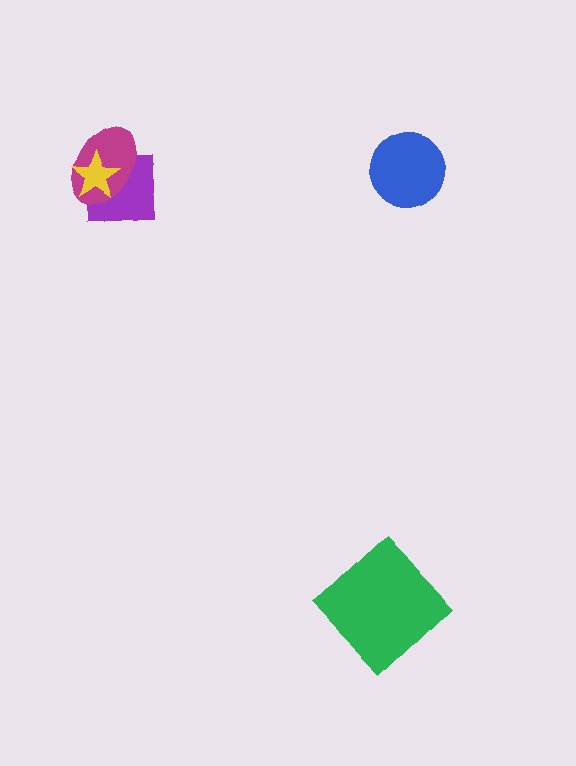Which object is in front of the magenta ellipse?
The yellow star is in front of the magenta ellipse.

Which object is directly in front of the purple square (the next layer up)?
The magenta ellipse is directly in front of the purple square.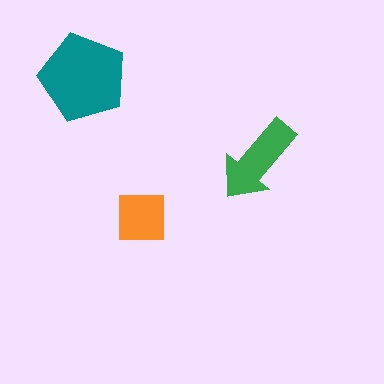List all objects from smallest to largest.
The orange square, the green arrow, the teal pentagon.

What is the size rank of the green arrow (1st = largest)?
2nd.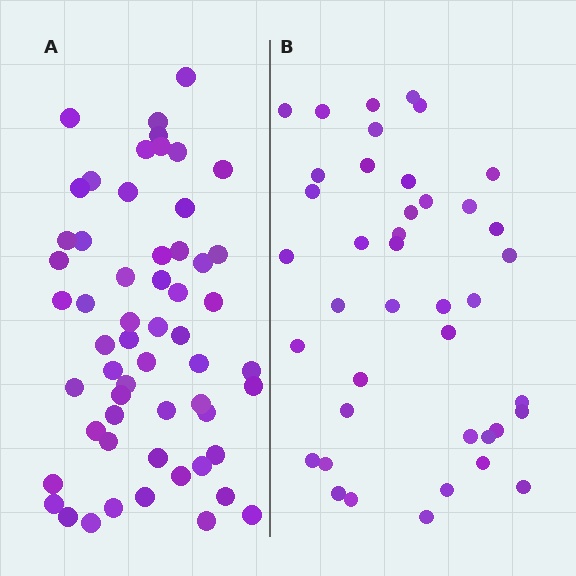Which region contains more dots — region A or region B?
Region A (the left region) has more dots.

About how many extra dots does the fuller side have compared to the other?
Region A has approximately 15 more dots than region B.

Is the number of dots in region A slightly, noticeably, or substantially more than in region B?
Region A has noticeably more, but not dramatically so. The ratio is roughly 1.4 to 1.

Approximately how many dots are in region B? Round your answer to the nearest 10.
About 40 dots. (The exact count is 41, which rounds to 40.)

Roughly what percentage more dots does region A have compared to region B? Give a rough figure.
About 40% more.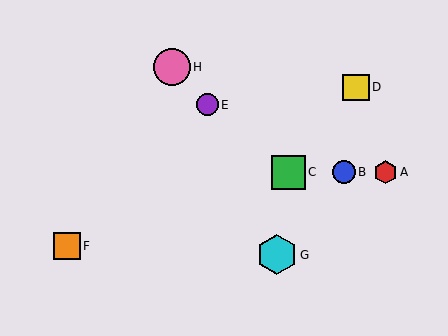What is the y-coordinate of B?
Object B is at y≈172.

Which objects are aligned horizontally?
Objects A, B, C are aligned horizontally.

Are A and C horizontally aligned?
Yes, both are at y≈172.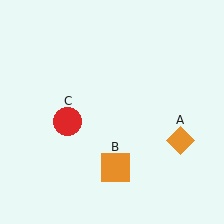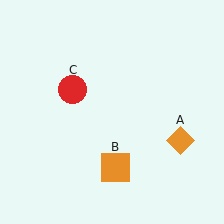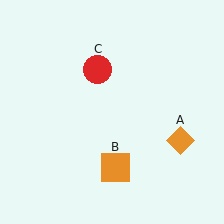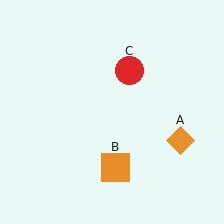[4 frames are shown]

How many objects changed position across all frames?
1 object changed position: red circle (object C).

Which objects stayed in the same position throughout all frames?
Orange diamond (object A) and orange square (object B) remained stationary.